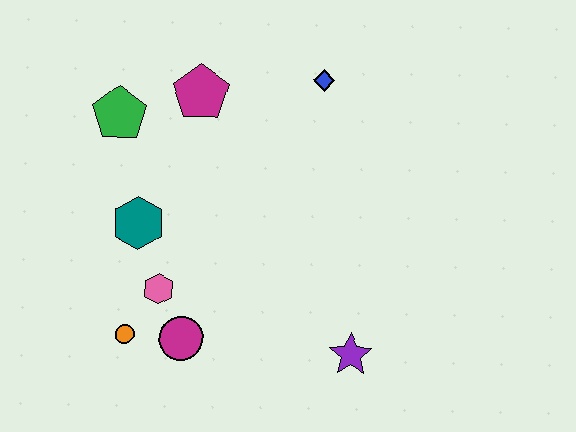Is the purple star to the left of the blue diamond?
No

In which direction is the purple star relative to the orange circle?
The purple star is to the right of the orange circle.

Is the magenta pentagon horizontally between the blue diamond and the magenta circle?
Yes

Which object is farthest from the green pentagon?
The purple star is farthest from the green pentagon.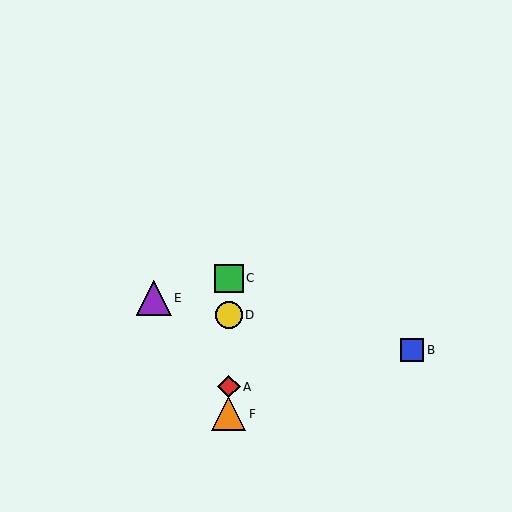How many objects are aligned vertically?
4 objects (A, C, D, F) are aligned vertically.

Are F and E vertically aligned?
No, F is at x≈229 and E is at x≈154.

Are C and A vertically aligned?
Yes, both are at x≈229.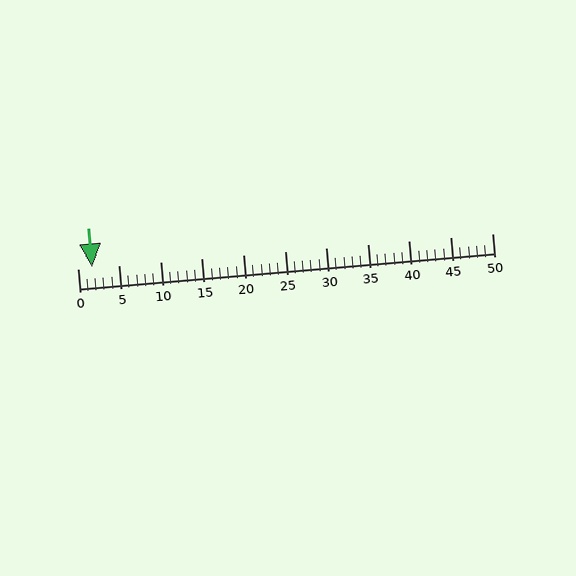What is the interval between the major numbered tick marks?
The major tick marks are spaced 5 units apart.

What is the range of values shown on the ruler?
The ruler shows values from 0 to 50.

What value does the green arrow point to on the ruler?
The green arrow points to approximately 2.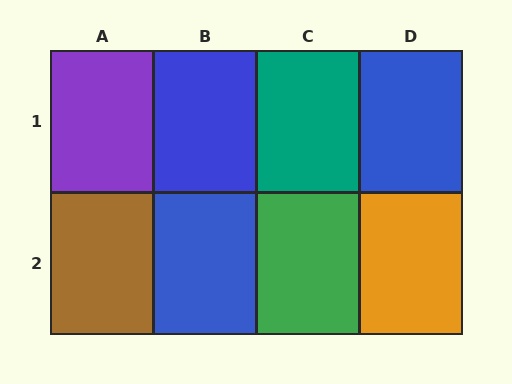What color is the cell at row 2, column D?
Orange.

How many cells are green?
1 cell is green.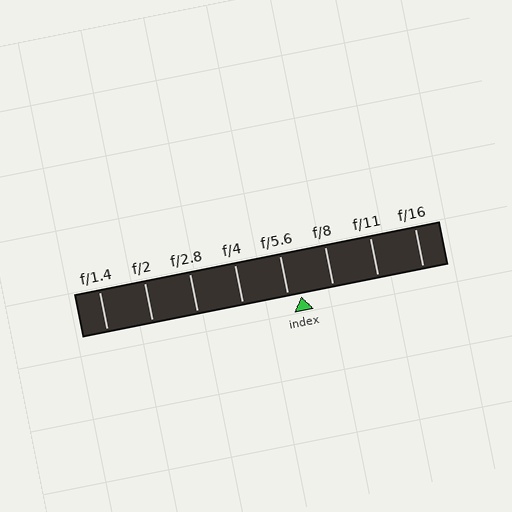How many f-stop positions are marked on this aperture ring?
There are 8 f-stop positions marked.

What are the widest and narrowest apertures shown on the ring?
The widest aperture shown is f/1.4 and the narrowest is f/16.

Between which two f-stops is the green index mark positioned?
The index mark is between f/5.6 and f/8.